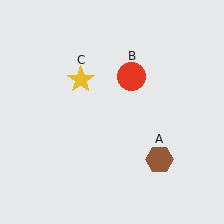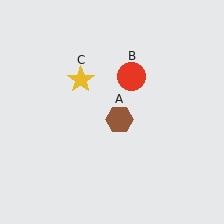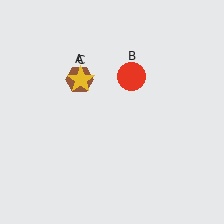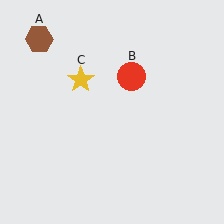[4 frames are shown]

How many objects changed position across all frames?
1 object changed position: brown hexagon (object A).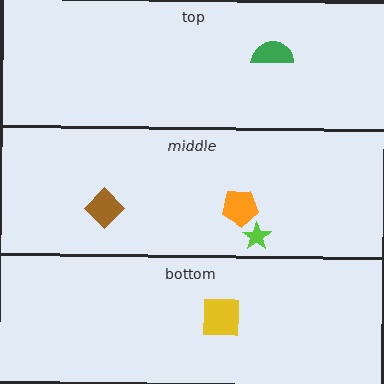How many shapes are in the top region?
1.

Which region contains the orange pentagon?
The middle region.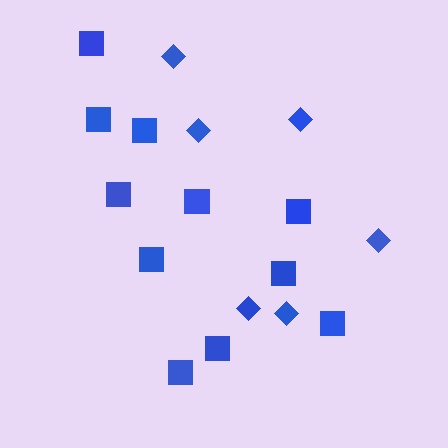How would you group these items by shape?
There are 2 groups: one group of squares (11) and one group of diamonds (6).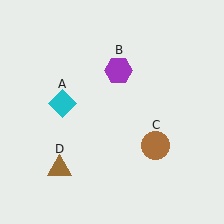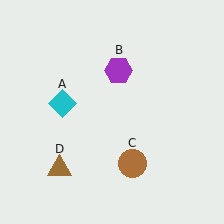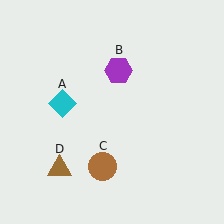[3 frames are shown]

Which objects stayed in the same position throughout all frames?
Cyan diamond (object A) and purple hexagon (object B) and brown triangle (object D) remained stationary.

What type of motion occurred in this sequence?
The brown circle (object C) rotated clockwise around the center of the scene.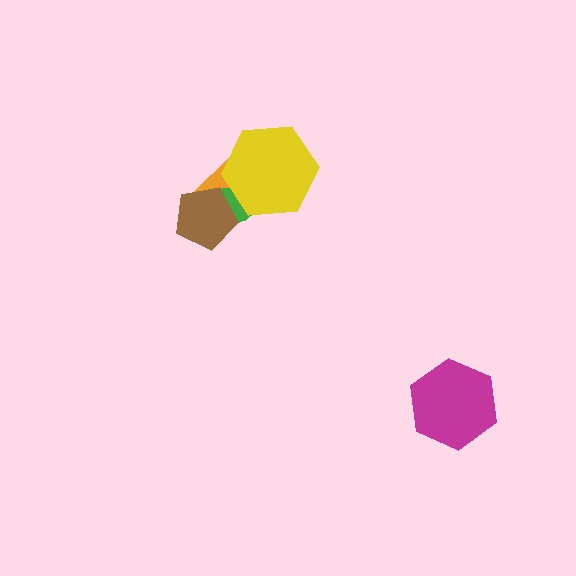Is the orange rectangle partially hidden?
Yes, it is partially covered by another shape.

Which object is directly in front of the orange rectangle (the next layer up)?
The green ellipse is directly in front of the orange rectangle.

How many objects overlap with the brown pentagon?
2 objects overlap with the brown pentagon.